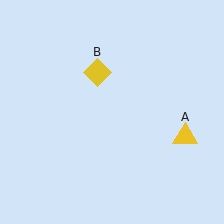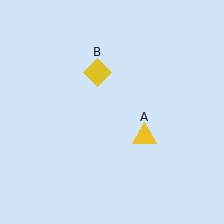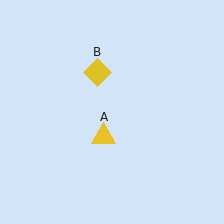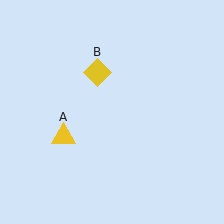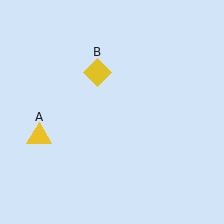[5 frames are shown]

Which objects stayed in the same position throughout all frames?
Yellow diamond (object B) remained stationary.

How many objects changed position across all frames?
1 object changed position: yellow triangle (object A).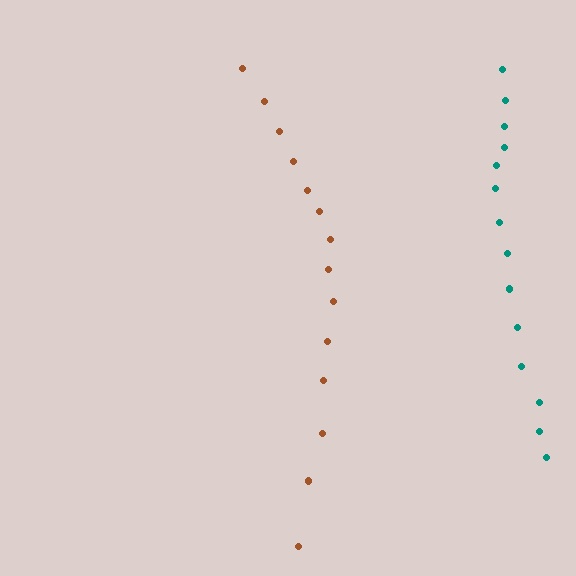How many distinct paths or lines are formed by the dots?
There are 2 distinct paths.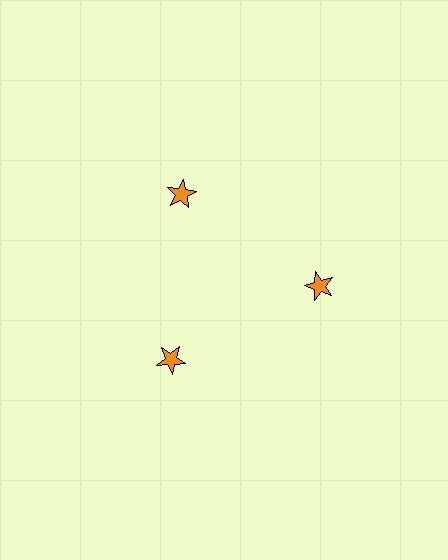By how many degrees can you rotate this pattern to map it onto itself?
The pattern maps onto itself every 120 degrees of rotation.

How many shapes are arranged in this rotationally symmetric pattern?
There are 3 shapes, arranged in 3 groups of 1.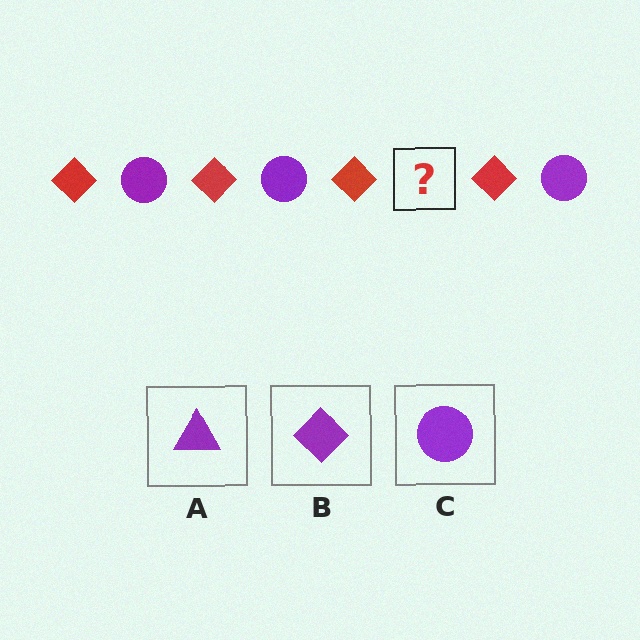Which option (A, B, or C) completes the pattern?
C.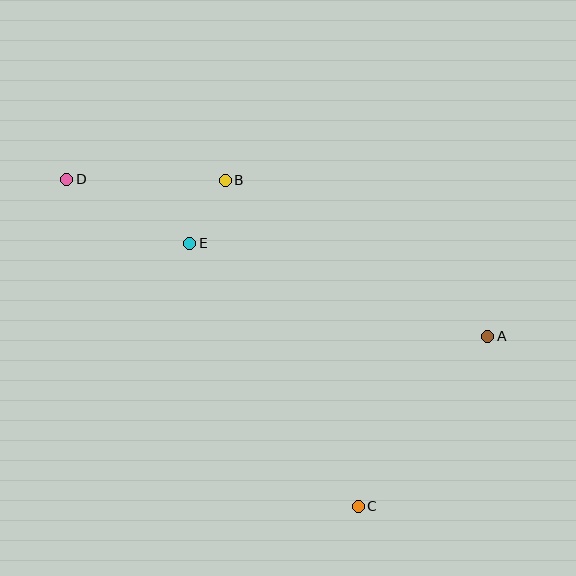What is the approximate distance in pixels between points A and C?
The distance between A and C is approximately 214 pixels.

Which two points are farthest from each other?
Points A and D are farthest from each other.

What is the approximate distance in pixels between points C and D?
The distance between C and D is approximately 438 pixels.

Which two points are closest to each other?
Points B and E are closest to each other.